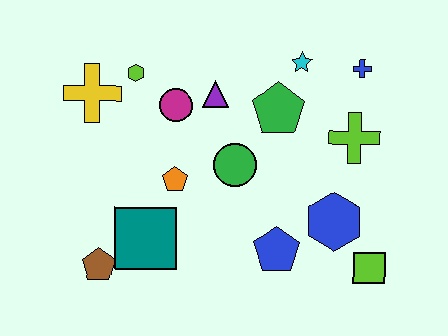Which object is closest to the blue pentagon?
The blue hexagon is closest to the blue pentagon.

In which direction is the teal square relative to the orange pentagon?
The teal square is below the orange pentagon.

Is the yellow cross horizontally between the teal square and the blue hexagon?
No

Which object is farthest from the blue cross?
The brown pentagon is farthest from the blue cross.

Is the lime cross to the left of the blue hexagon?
No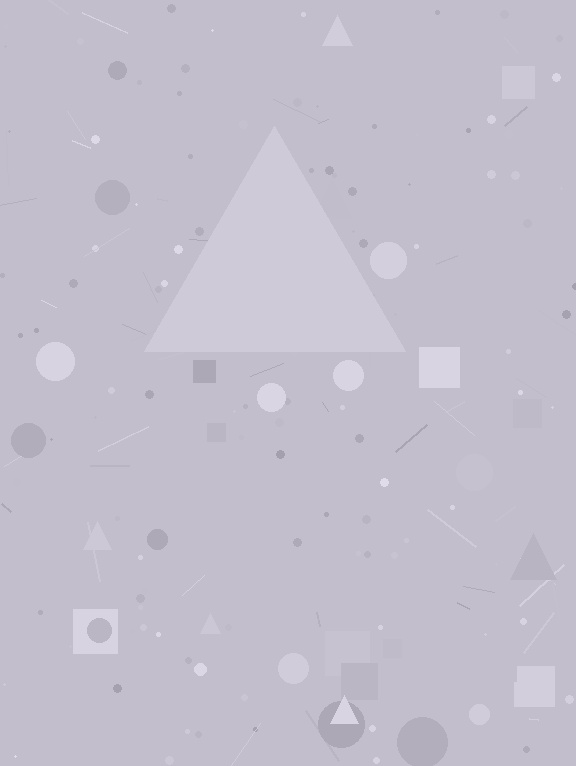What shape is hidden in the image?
A triangle is hidden in the image.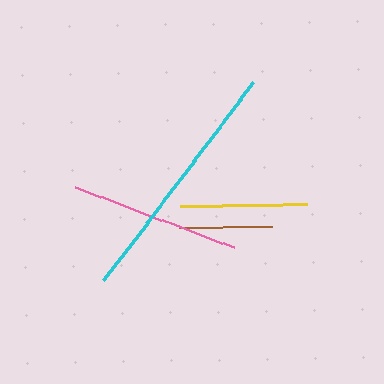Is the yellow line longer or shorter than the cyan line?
The cyan line is longer than the yellow line.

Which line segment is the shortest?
The brown line is the shortest at approximately 93 pixels.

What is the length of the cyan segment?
The cyan segment is approximately 249 pixels long.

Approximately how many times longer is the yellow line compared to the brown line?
The yellow line is approximately 1.4 times the length of the brown line.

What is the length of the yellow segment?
The yellow segment is approximately 126 pixels long.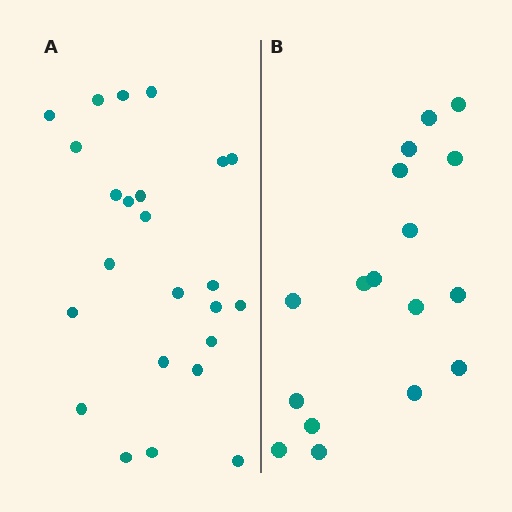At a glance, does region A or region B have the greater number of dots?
Region A (the left region) has more dots.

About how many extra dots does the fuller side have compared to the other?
Region A has roughly 8 or so more dots than region B.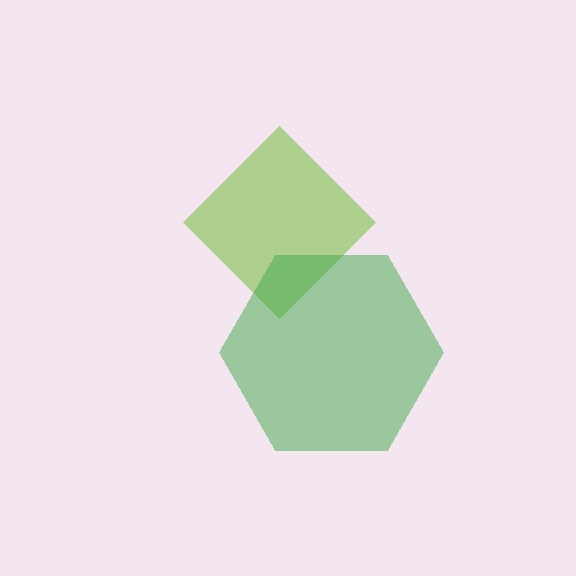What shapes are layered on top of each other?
The layered shapes are: a lime diamond, a green hexagon.